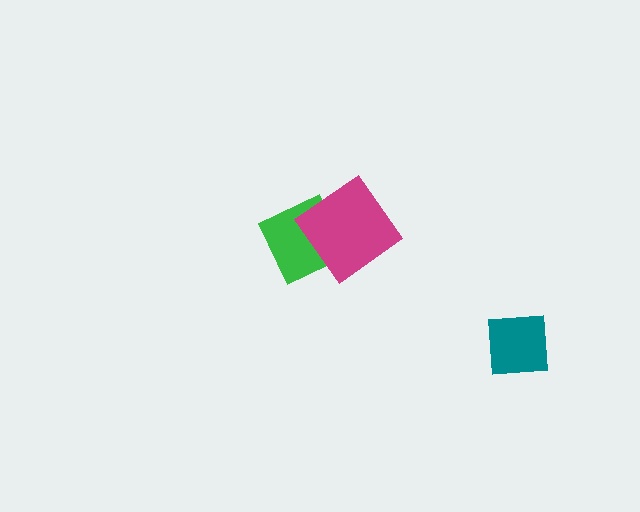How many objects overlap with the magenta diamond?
1 object overlaps with the magenta diamond.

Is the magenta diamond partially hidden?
No, no other shape covers it.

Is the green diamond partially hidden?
Yes, it is partially covered by another shape.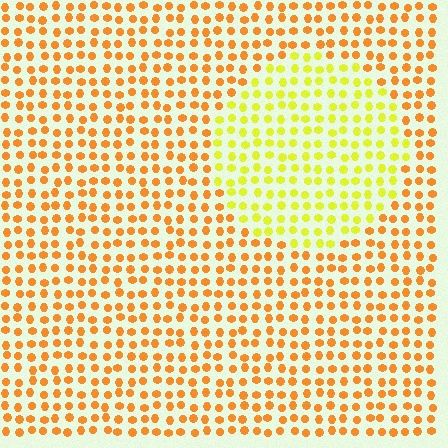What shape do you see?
I see a circle.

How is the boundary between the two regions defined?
The boundary is defined purely by a slight shift in hue (about 38 degrees). Spacing, size, and orientation are identical on both sides.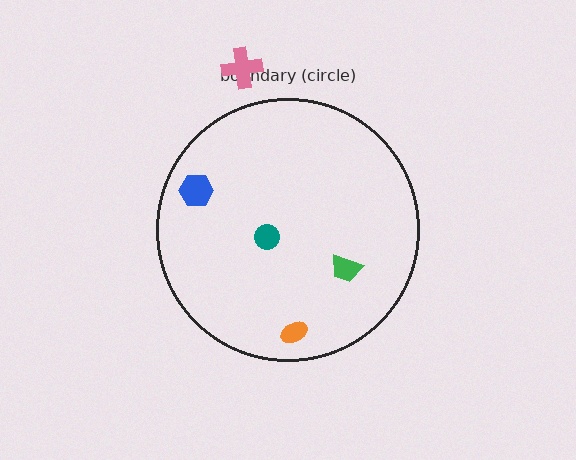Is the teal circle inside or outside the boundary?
Inside.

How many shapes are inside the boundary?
4 inside, 1 outside.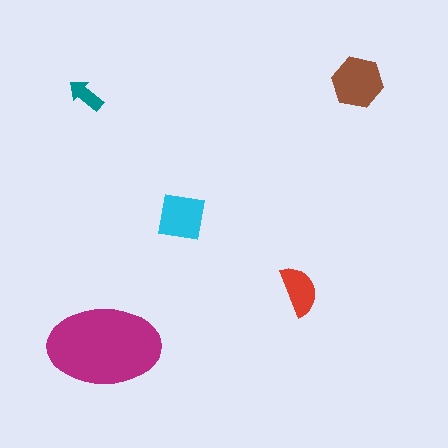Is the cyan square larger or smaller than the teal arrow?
Larger.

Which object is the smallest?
The teal arrow.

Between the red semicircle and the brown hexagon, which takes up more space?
The brown hexagon.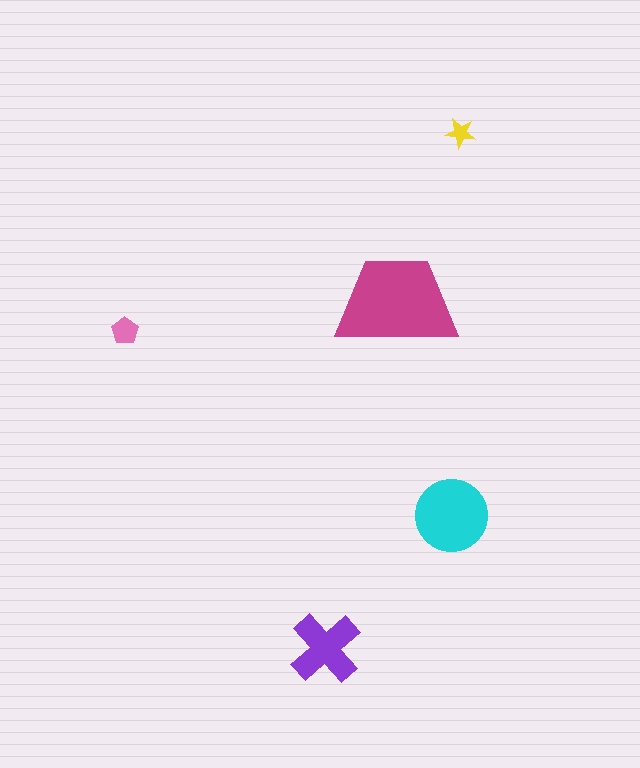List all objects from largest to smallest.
The magenta trapezoid, the cyan circle, the purple cross, the pink pentagon, the yellow star.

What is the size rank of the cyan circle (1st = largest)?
2nd.